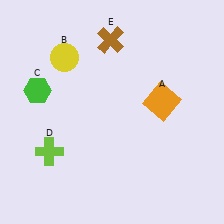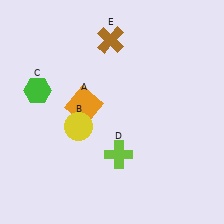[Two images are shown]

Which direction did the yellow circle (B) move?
The yellow circle (B) moved down.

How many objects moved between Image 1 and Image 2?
3 objects moved between the two images.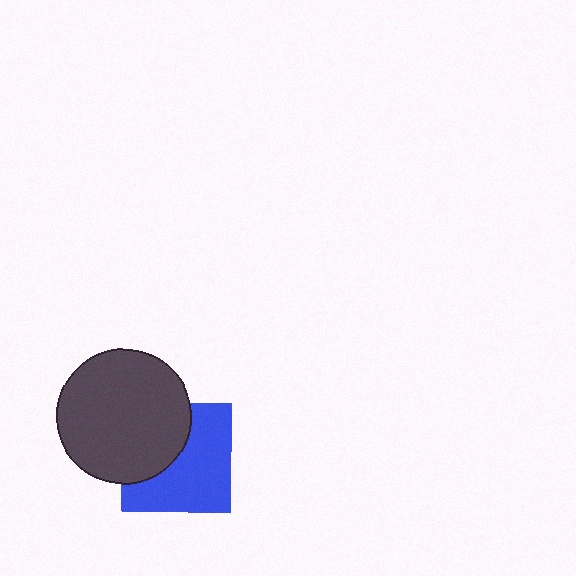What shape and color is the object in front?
The object in front is a dark gray circle.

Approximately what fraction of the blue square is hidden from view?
Roughly 40% of the blue square is hidden behind the dark gray circle.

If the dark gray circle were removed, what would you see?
You would see the complete blue square.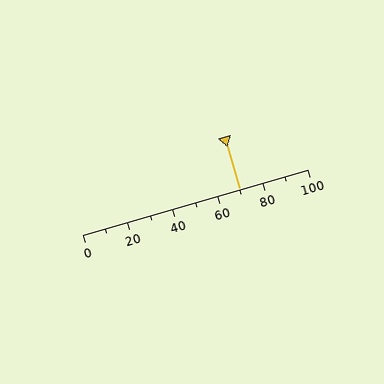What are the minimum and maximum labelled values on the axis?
The axis runs from 0 to 100.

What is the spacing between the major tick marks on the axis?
The major ticks are spaced 20 apart.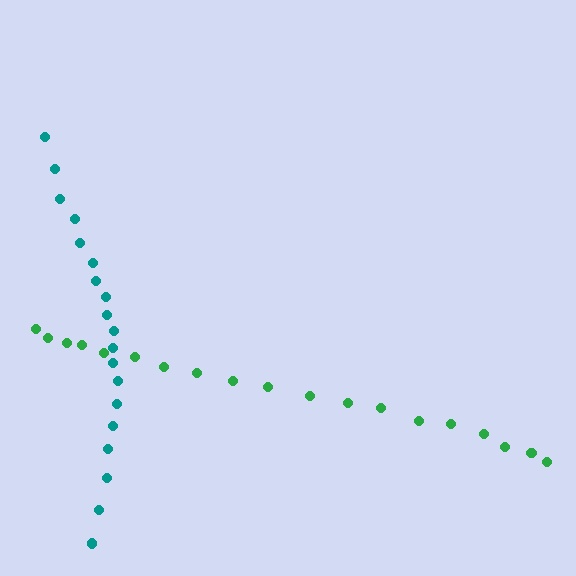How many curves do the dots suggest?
There are 2 distinct paths.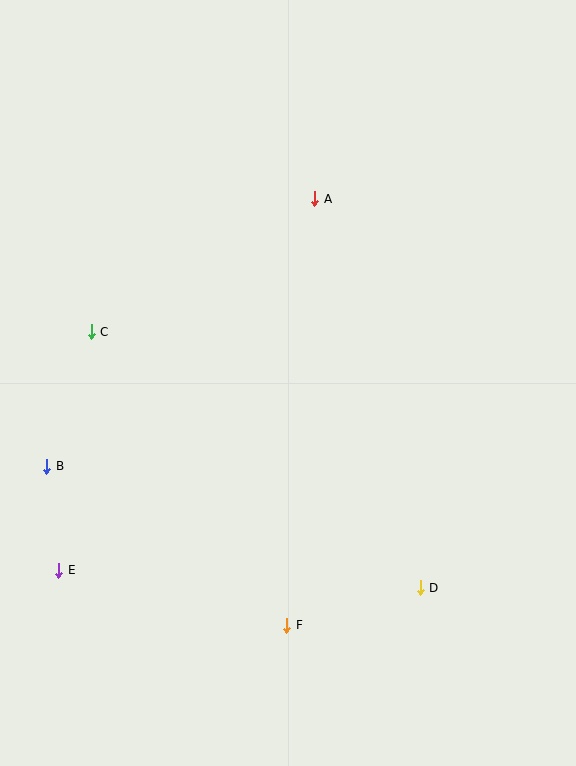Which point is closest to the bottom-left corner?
Point E is closest to the bottom-left corner.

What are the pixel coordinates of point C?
Point C is at (91, 332).